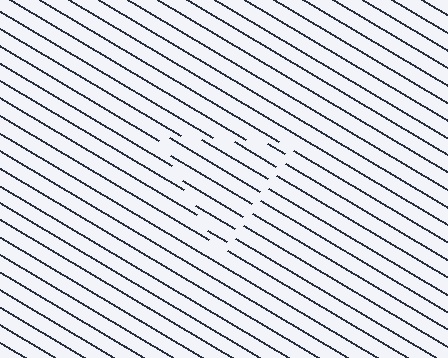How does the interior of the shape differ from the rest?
The interior of the shape contains the same grating, shifted by half a period — the contour is defined by the phase discontinuity where line-ends from the inner and outer gratings abut.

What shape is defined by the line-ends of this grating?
An illusory triangle. The interior of the shape contains the same grating, shifted by half a period — the contour is defined by the phase discontinuity where line-ends from the inner and outer gratings abut.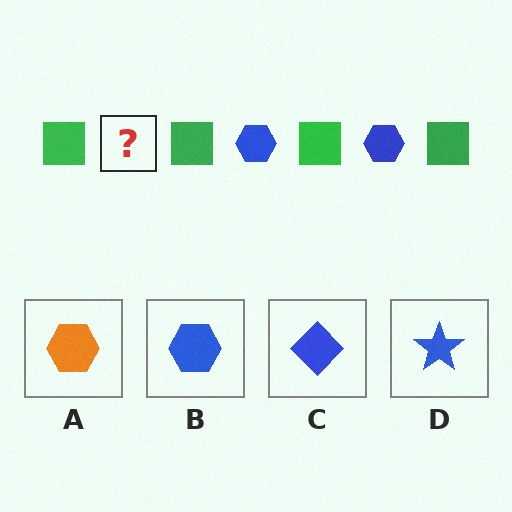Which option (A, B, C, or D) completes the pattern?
B.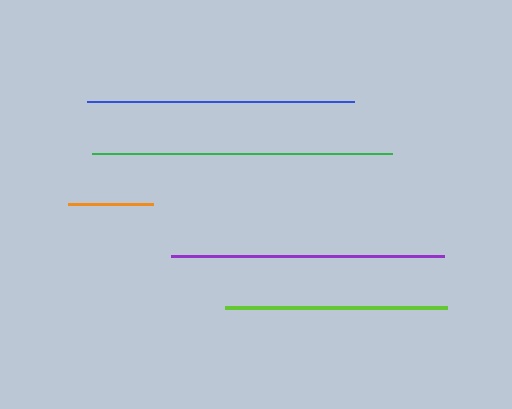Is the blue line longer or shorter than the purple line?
The purple line is longer than the blue line.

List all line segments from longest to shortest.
From longest to shortest: green, purple, blue, lime, orange.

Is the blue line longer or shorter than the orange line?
The blue line is longer than the orange line.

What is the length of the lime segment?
The lime segment is approximately 222 pixels long.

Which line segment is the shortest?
The orange line is the shortest at approximately 84 pixels.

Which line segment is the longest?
The green line is the longest at approximately 300 pixels.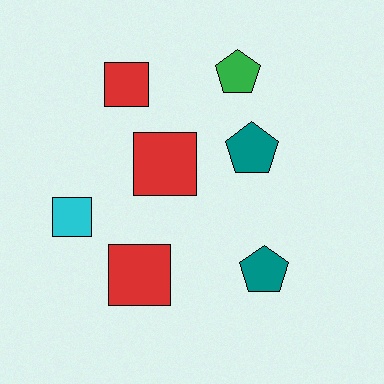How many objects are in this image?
There are 7 objects.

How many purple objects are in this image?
There are no purple objects.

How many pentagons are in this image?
There are 3 pentagons.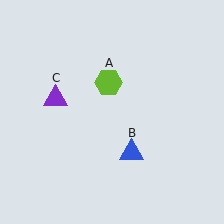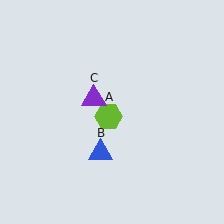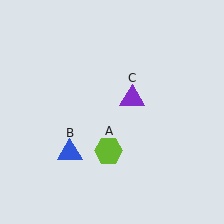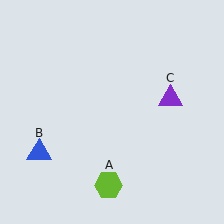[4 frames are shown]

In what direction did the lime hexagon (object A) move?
The lime hexagon (object A) moved down.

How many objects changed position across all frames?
3 objects changed position: lime hexagon (object A), blue triangle (object B), purple triangle (object C).